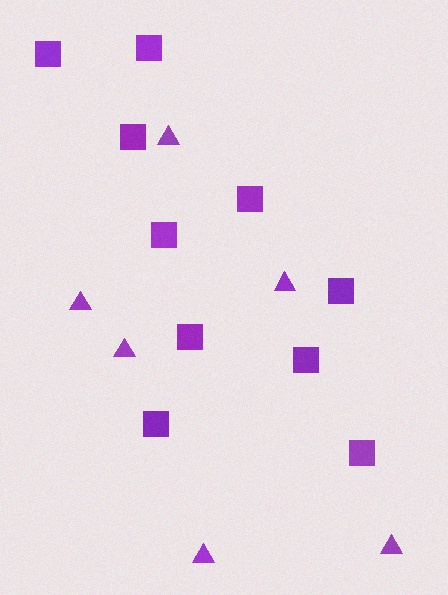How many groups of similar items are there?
There are 2 groups: one group of triangles (6) and one group of squares (10).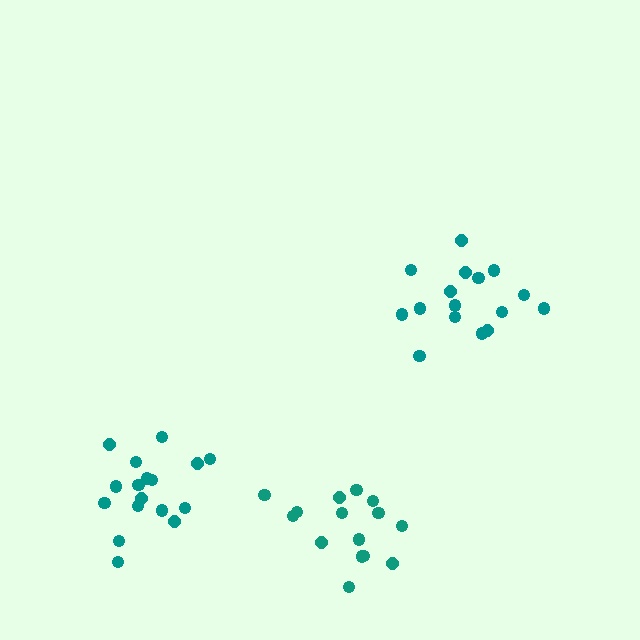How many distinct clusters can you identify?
There are 3 distinct clusters.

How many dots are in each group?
Group 1: 16 dots, Group 2: 17 dots, Group 3: 15 dots (48 total).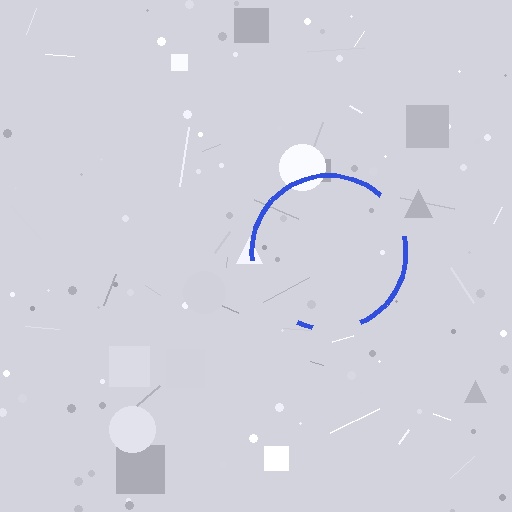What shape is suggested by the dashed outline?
The dashed outline suggests a circle.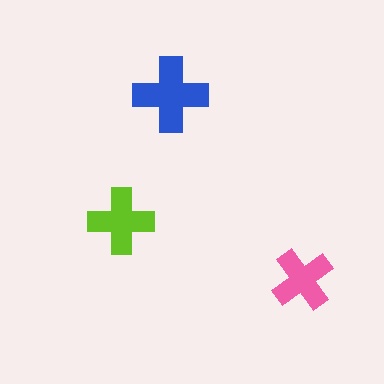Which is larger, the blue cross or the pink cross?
The blue one.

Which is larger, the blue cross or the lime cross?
The blue one.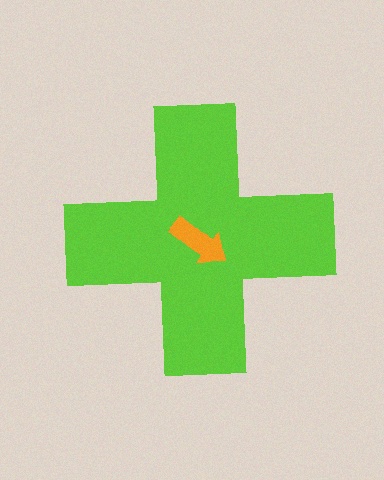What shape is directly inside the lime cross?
The orange arrow.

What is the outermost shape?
The lime cross.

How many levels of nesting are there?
2.